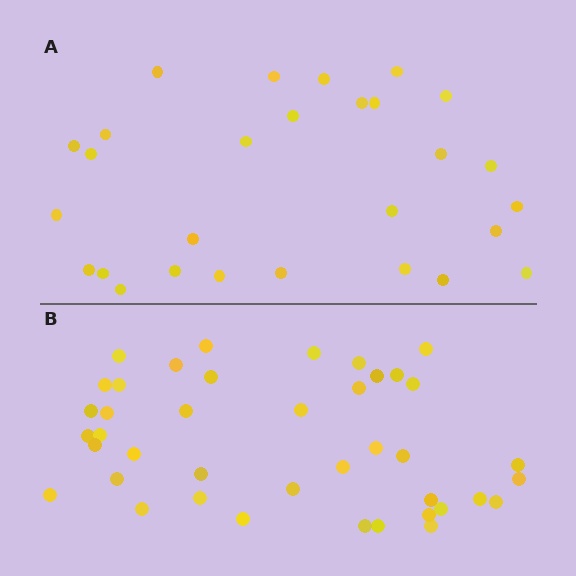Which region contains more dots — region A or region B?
Region B (the bottom region) has more dots.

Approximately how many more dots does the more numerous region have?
Region B has approximately 15 more dots than region A.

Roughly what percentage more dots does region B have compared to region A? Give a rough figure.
About 45% more.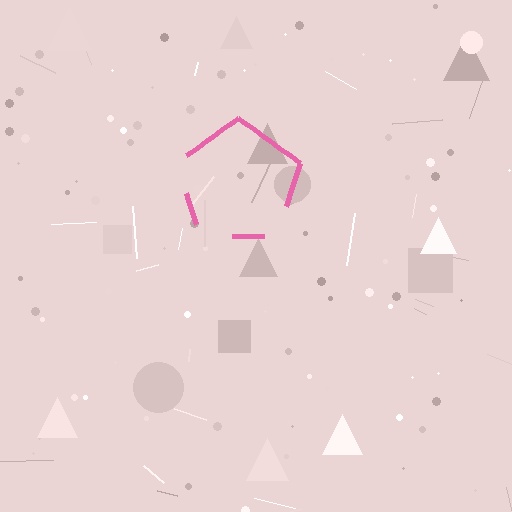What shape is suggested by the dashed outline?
The dashed outline suggests a pentagon.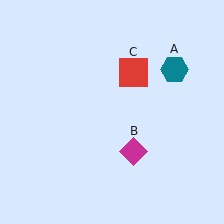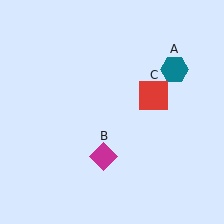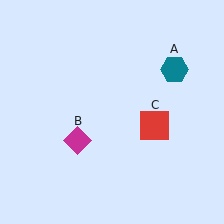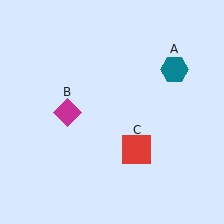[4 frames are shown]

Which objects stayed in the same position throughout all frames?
Teal hexagon (object A) remained stationary.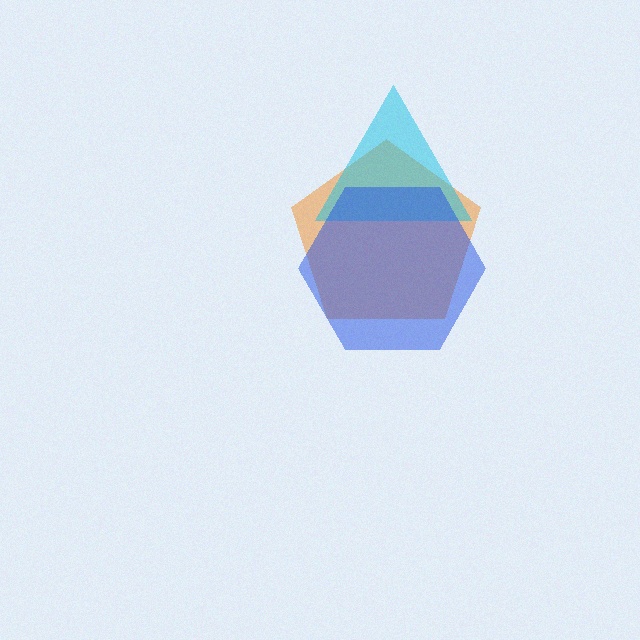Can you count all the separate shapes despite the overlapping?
Yes, there are 3 separate shapes.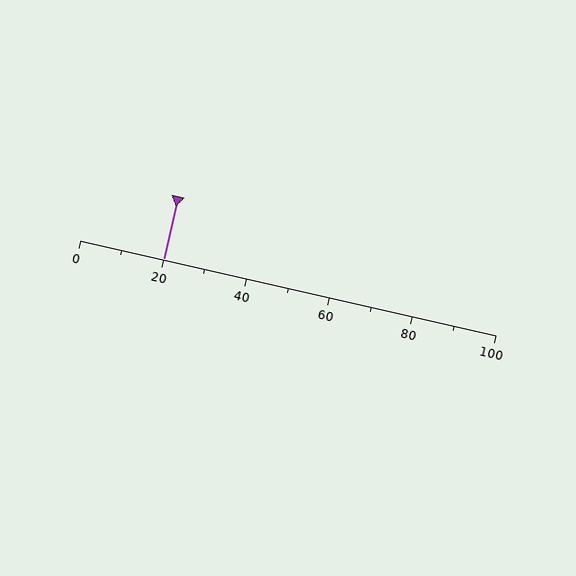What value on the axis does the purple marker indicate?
The marker indicates approximately 20.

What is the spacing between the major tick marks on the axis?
The major ticks are spaced 20 apart.